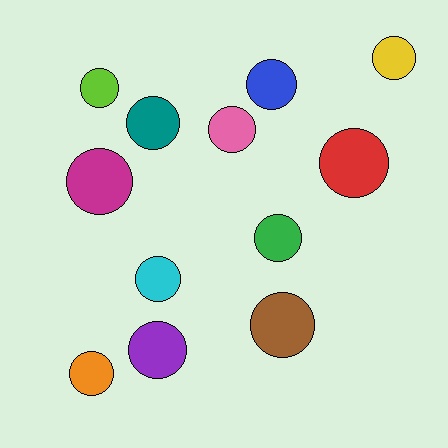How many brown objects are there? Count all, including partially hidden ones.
There is 1 brown object.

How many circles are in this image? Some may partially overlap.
There are 12 circles.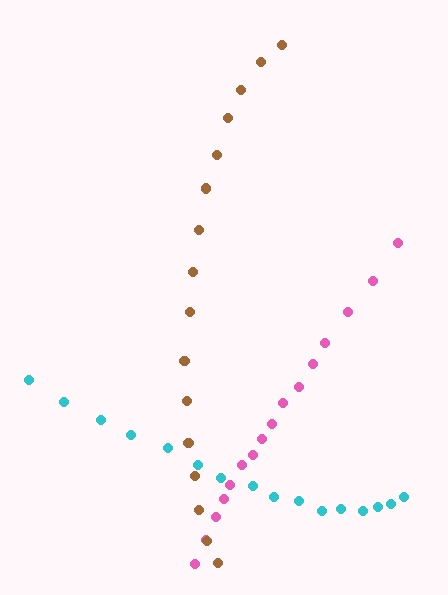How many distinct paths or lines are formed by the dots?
There are 3 distinct paths.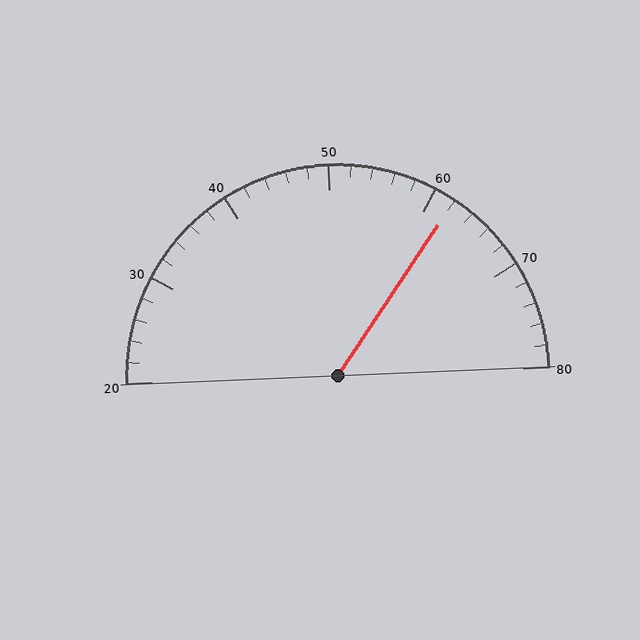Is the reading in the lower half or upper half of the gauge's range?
The reading is in the upper half of the range (20 to 80).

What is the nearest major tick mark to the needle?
The nearest major tick mark is 60.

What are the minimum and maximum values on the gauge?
The gauge ranges from 20 to 80.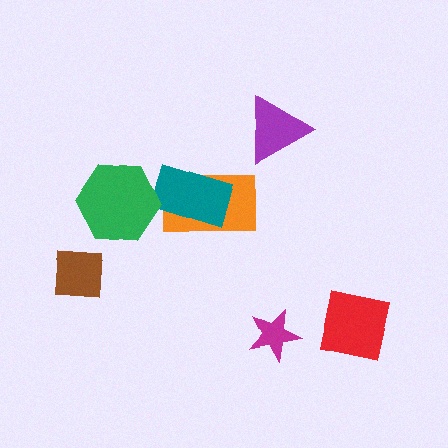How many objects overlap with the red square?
0 objects overlap with the red square.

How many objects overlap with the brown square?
0 objects overlap with the brown square.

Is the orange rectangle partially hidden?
Yes, it is partially covered by another shape.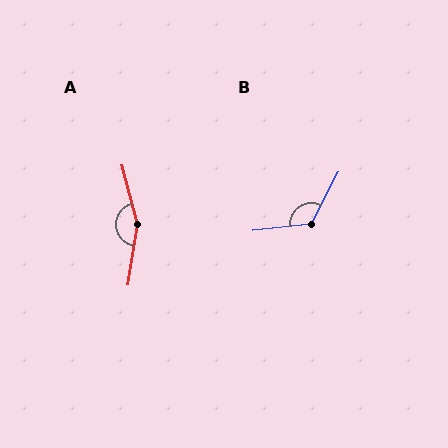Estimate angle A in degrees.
Approximately 157 degrees.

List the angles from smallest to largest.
B (123°), A (157°).